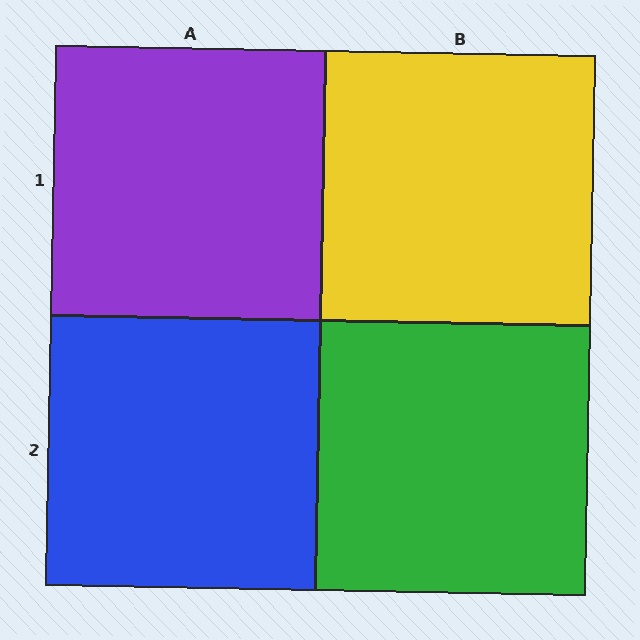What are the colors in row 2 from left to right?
Blue, green.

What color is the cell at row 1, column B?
Yellow.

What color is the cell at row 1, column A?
Purple.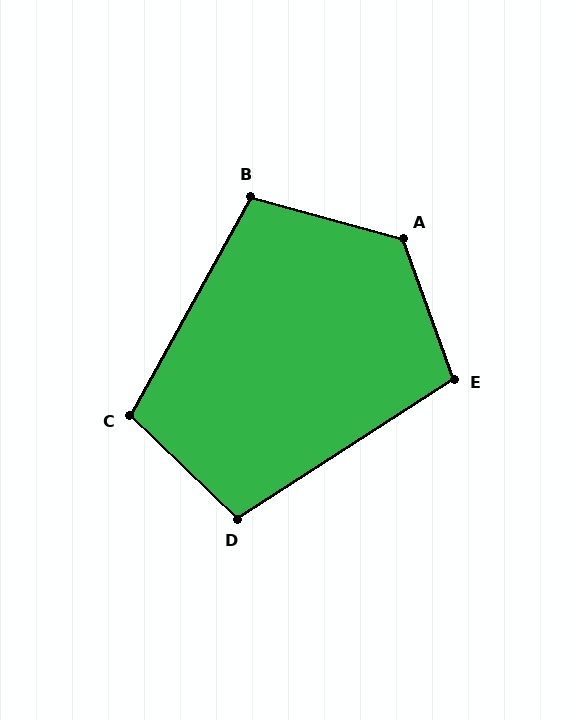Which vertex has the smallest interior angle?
D, at approximately 103 degrees.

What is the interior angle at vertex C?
Approximately 105 degrees (obtuse).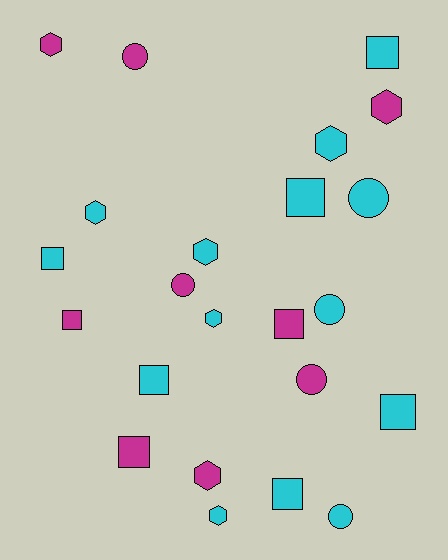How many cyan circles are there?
There are 3 cyan circles.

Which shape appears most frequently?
Square, with 9 objects.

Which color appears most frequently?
Cyan, with 14 objects.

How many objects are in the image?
There are 23 objects.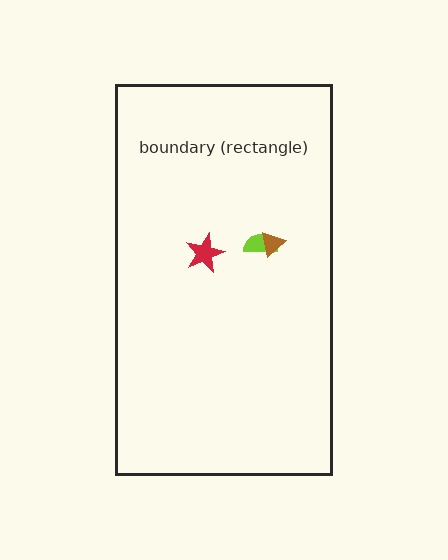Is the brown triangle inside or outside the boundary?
Inside.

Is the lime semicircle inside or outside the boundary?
Inside.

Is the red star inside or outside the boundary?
Inside.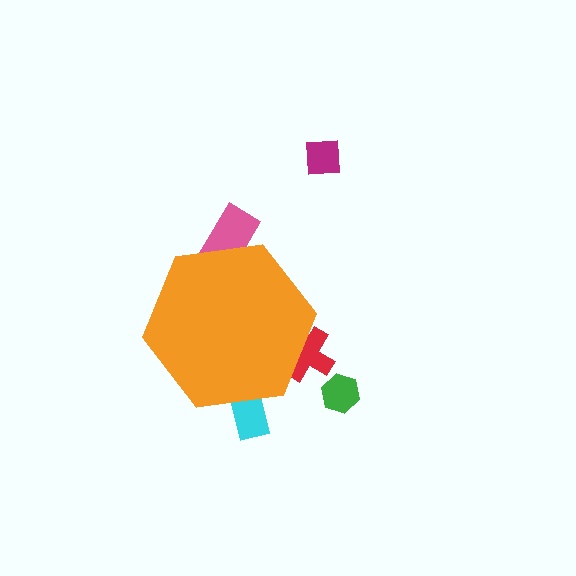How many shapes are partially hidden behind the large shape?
3 shapes are partially hidden.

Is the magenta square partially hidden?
No, the magenta square is fully visible.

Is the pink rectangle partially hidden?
Yes, the pink rectangle is partially hidden behind the orange hexagon.